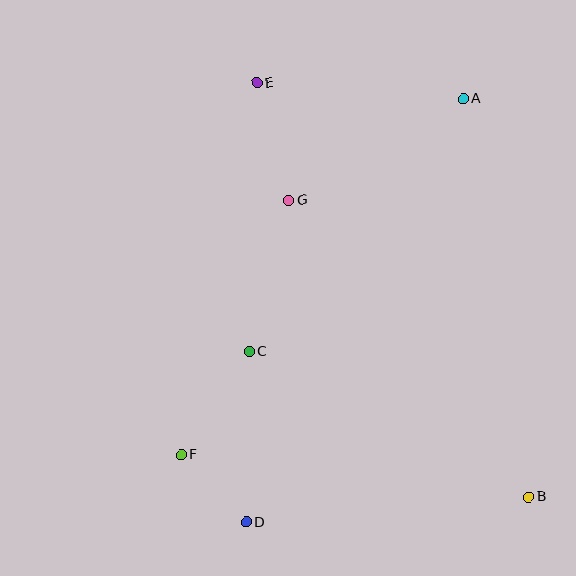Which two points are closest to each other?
Points D and F are closest to each other.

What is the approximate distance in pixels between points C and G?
The distance between C and G is approximately 157 pixels.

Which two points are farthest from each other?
Points B and E are farthest from each other.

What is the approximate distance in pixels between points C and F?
The distance between C and F is approximately 123 pixels.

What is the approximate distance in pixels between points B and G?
The distance between B and G is approximately 381 pixels.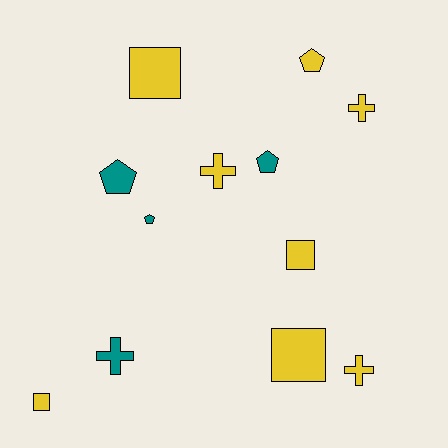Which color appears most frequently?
Yellow, with 8 objects.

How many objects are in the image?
There are 12 objects.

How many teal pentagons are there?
There are 3 teal pentagons.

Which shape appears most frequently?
Cross, with 4 objects.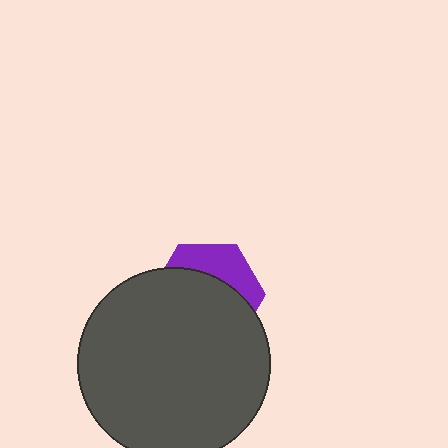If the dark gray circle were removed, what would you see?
You would see the complete purple hexagon.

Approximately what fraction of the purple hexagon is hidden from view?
Roughly 67% of the purple hexagon is hidden behind the dark gray circle.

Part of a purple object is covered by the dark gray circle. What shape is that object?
It is a hexagon.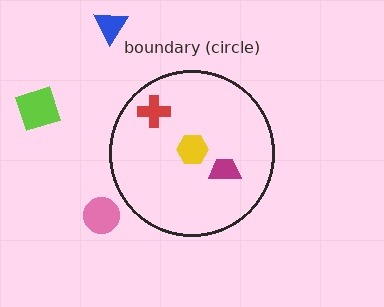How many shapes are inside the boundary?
3 inside, 3 outside.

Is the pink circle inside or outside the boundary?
Outside.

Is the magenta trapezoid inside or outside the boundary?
Inside.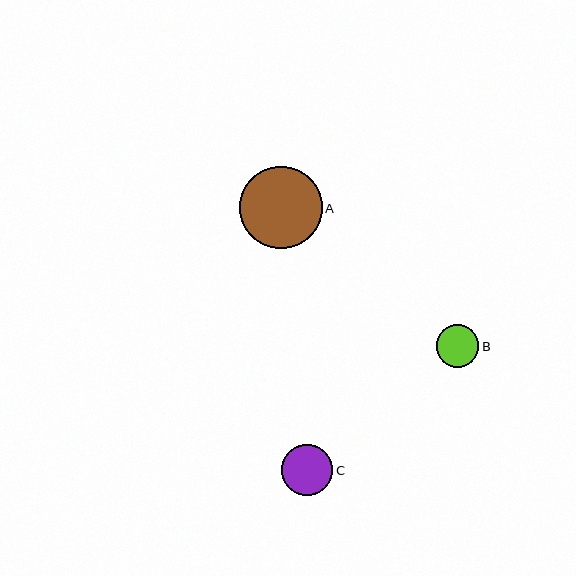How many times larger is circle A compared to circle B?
Circle A is approximately 1.9 times the size of circle B.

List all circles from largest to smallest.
From largest to smallest: A, C, B.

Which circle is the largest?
Circle A is the largest with a size of approximately 82 pixels.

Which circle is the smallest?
Circle B is the smallest with a size of approximately 42 pixels.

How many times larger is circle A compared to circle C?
Circle A is approximately 1.6 times the size of circle C.